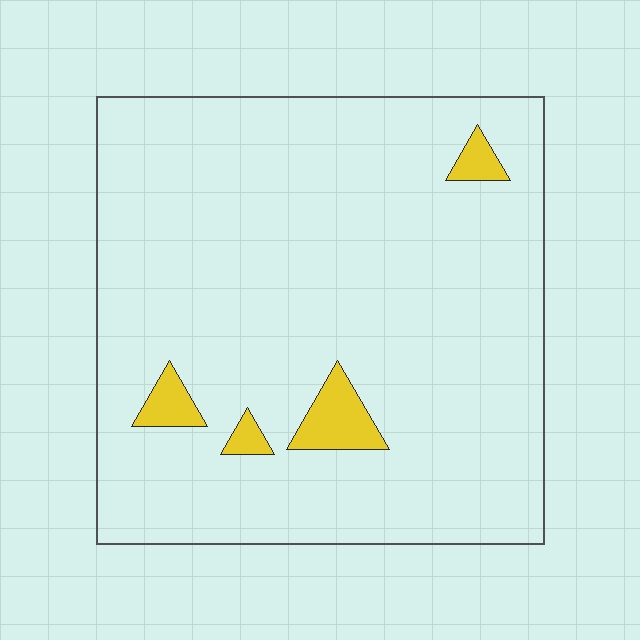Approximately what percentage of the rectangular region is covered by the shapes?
Approximately 5%.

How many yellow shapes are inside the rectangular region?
4.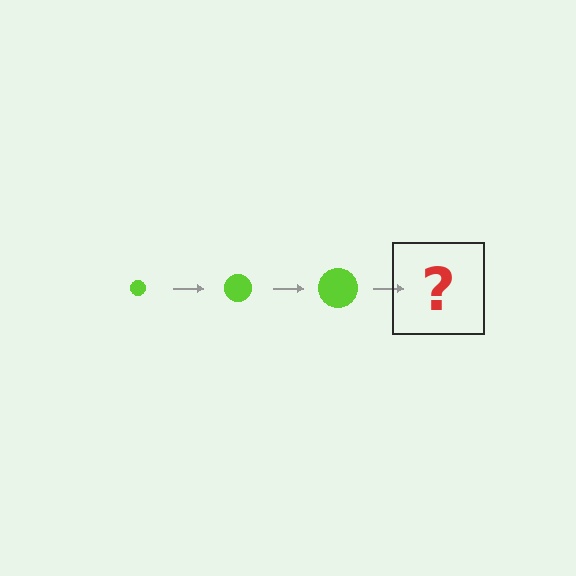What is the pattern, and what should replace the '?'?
The pattern is that the circle gets progressively larger each step. The '?' should be a lime circle, larger than the previous one.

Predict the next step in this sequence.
The next step is a lime circle, larger than the previous one.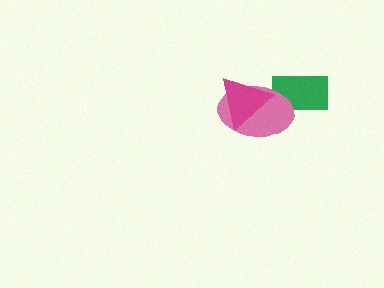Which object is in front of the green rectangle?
The pink ellipse is in front of the green rectangle.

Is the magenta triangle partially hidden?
No, no other shape covers it.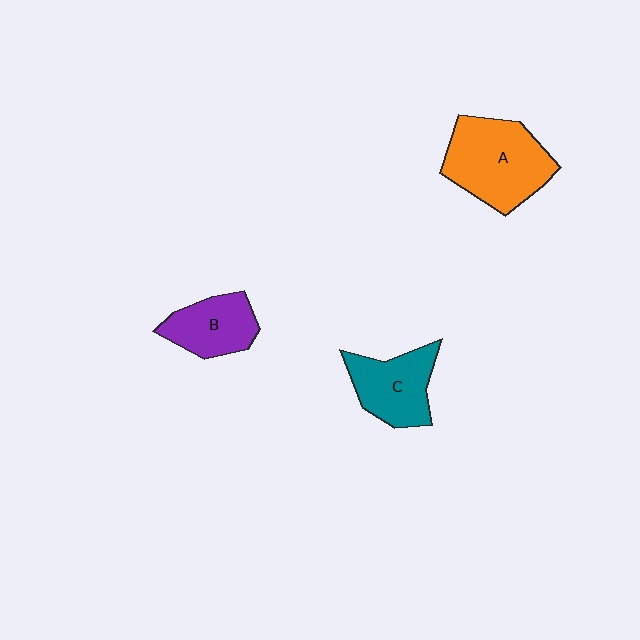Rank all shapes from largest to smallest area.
From largest to smallest: A (orange), C (teal), B (purple).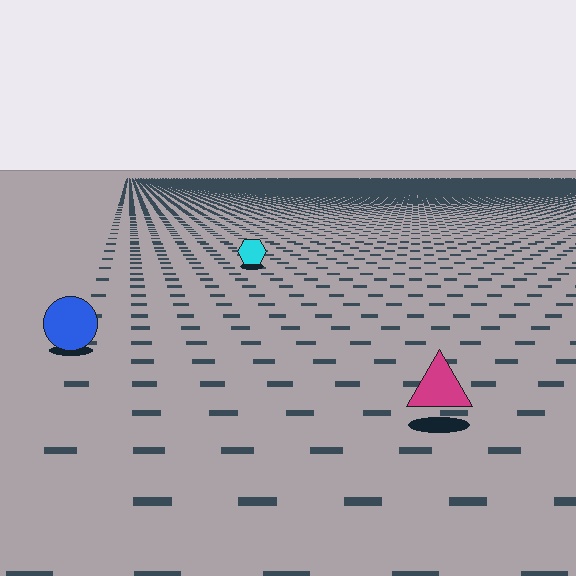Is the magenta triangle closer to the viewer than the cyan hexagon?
Yes. The magenta triangle is closer — you can tell from the texture gradient: the ground texture is coarser near it.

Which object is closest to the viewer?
The magenta triangle is closest. The texture marks near it are larger and more spread out.